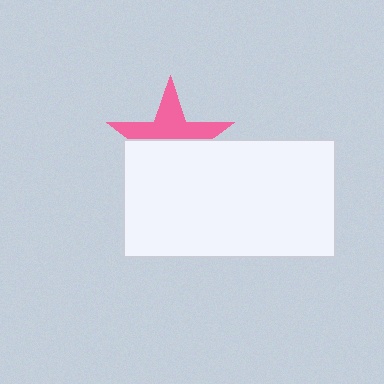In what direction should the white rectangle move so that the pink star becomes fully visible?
The white rectangle should move down. That is the shortest direction to clear the overlap and leave the pink star fully visible.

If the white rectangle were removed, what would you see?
You would see the complete pink star.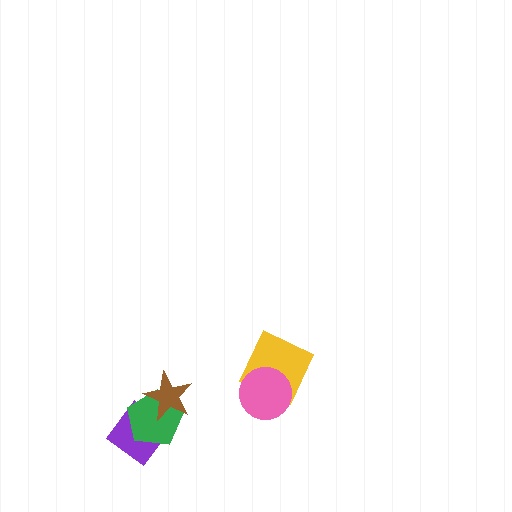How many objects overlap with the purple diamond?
2 objects overlap with the purple diamond.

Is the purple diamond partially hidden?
Yes, it is partially covered by another shape.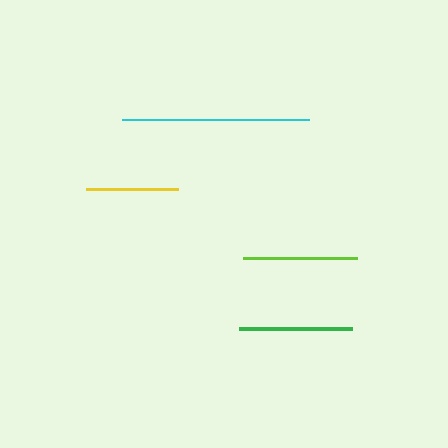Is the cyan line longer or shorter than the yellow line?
The cyan line is longer than the yellow line.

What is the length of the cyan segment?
The cyan segment is approximately 187 pixels long.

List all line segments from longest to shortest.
From longest to shortest: cyan, lime, green, yellow.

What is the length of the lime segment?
The lime segment is approximately 115 pixels long.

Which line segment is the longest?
The cyan line is the longest at approximately 187 pixels.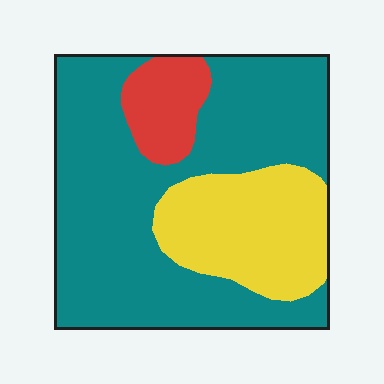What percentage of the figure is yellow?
Yellow covers about 25% of the figure.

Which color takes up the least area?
Red, at roughly 10%.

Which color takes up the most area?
Teal, at roughly 65%.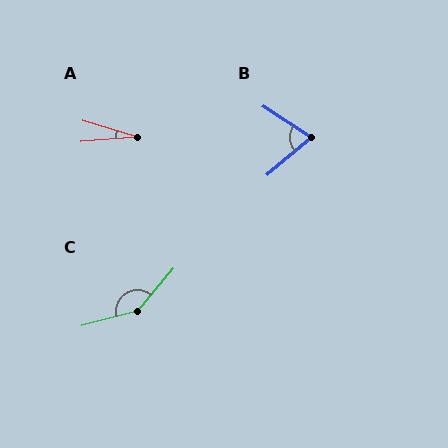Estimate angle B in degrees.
Approximately 73 degrees.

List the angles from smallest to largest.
A (21°), B (73°), C (144°).